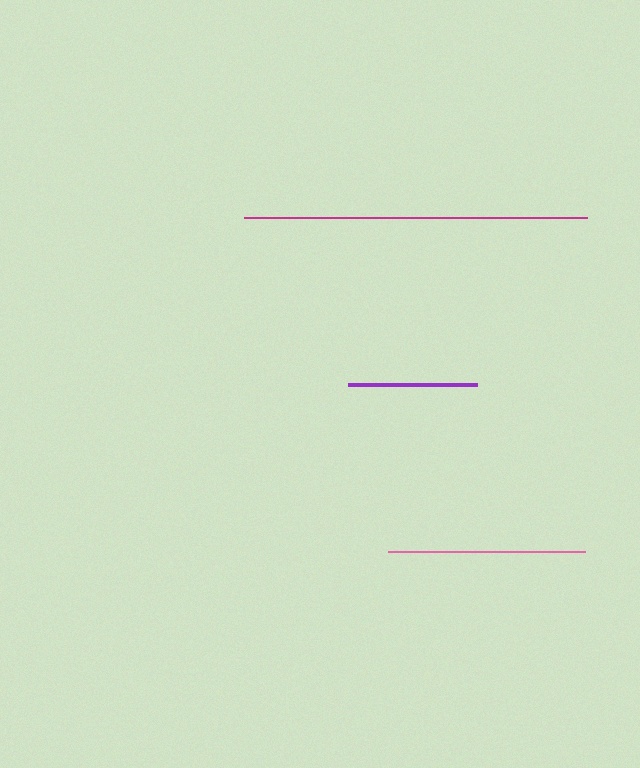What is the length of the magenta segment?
The magenta segment is approximately 343 pixels long.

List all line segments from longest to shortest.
From longest to shortest: magenta, pink, purple.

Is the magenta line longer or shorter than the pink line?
The magenta line is longer than the pink line.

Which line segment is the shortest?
The purple line is the shortest at approximately 129 pixels.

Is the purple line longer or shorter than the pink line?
The pink line is longer than the purple line.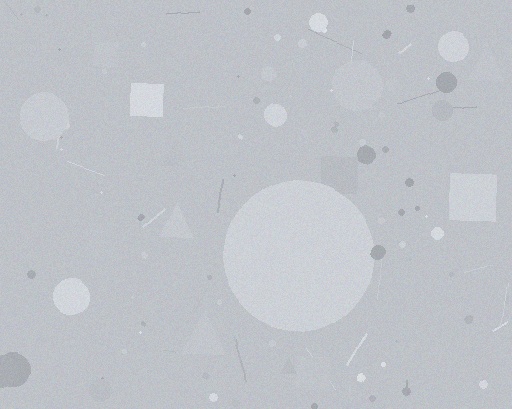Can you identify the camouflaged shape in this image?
The camouflaged shape is a circle.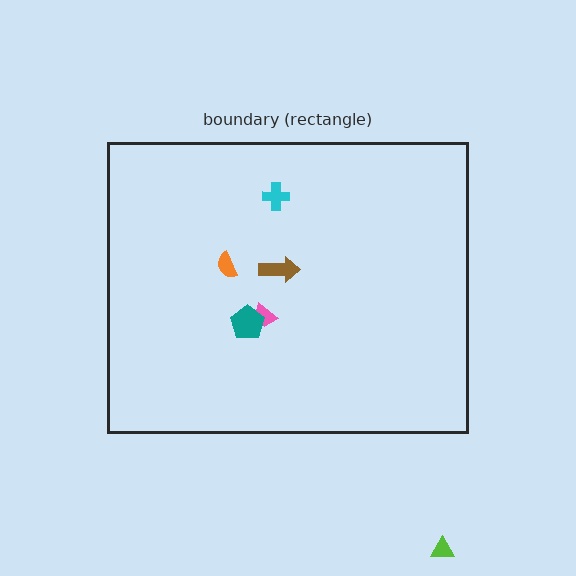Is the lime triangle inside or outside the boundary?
Outside.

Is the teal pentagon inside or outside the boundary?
Inside.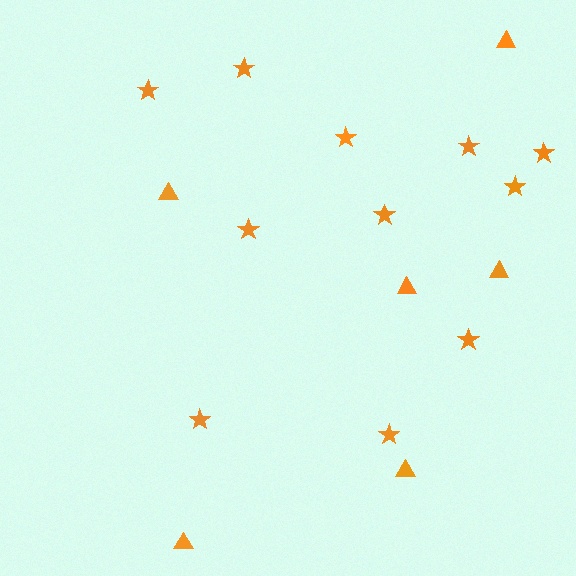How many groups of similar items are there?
There are 2 groups: one group of stars (11) and one group of triangles (6).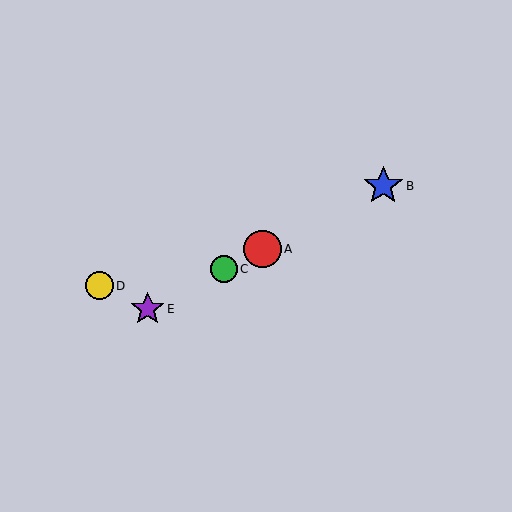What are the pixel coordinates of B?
Object B is at (383, 186).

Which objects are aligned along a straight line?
Objects A, B, C, E are aligned along a straight line.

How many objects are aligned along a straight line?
4 objects (A, B, C, E) are aligned along a straight line.